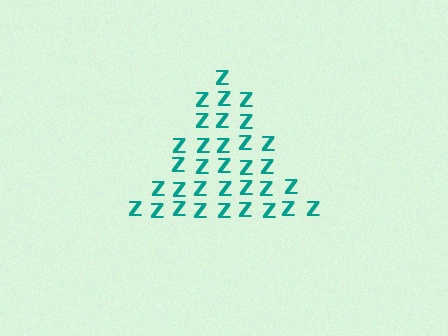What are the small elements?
The small elements are letter Z's.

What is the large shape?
The large shape is a triangle.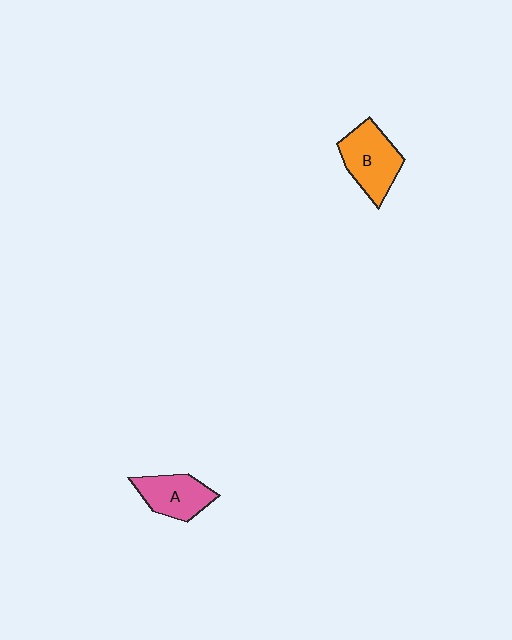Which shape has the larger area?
Shape B (orange).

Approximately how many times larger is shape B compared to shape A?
Approximately 1.2 times.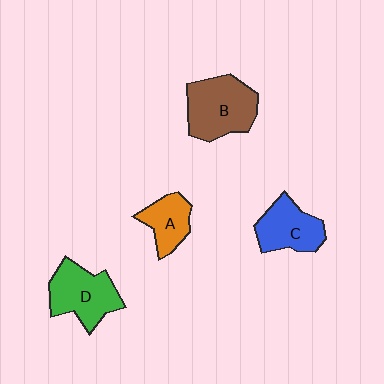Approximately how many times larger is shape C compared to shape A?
Approximately 1.3 times.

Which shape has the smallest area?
Shape A (orange).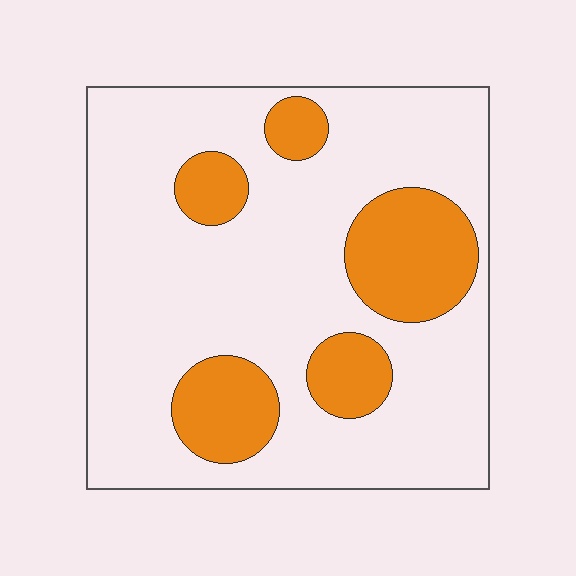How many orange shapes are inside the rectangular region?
5.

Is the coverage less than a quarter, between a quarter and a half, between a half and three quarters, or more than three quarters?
Less than a quarter.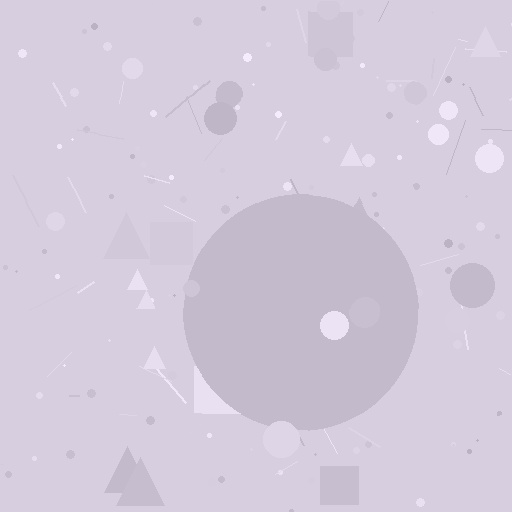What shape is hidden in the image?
A circle is hidden in the image.